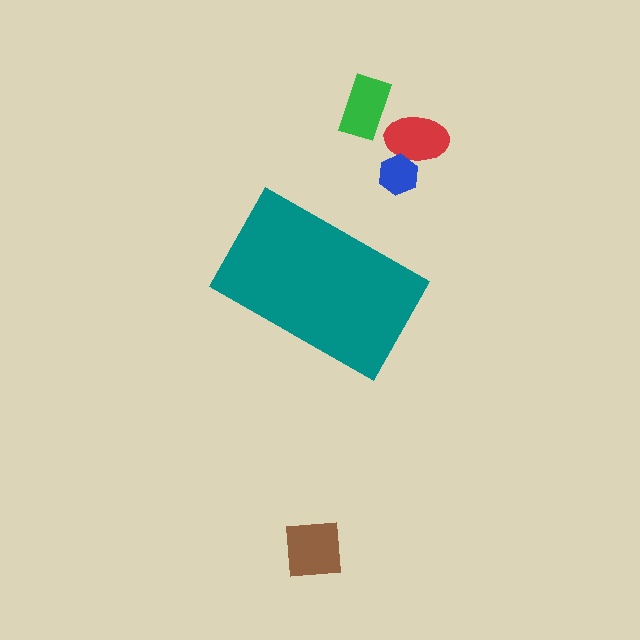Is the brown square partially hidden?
No, the brown square is fully visible.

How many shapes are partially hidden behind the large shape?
0 shapes are partially hidden.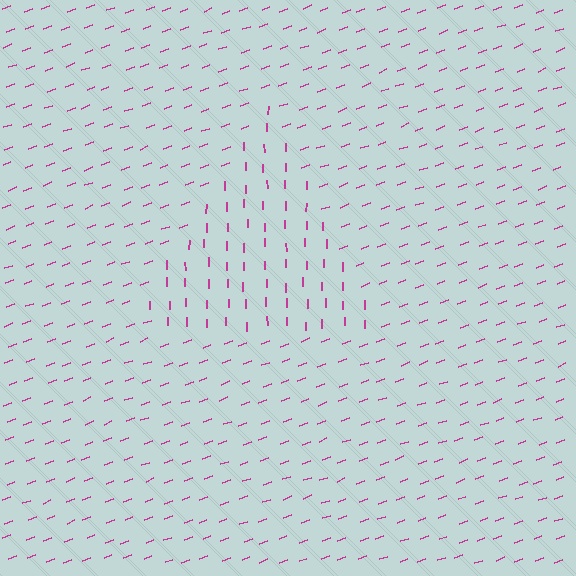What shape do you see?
I see a triangle.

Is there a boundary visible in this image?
Yes, there is a texture boundary formed by a change in line orientation.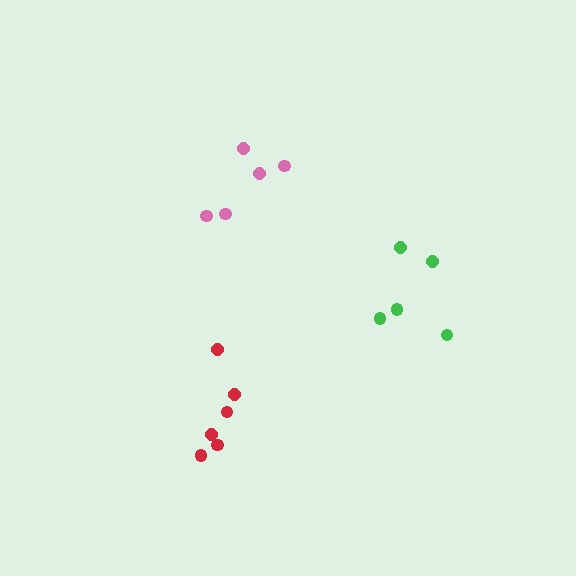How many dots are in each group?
Group 1: 5 dots, Group 2: 6 dots, Group 3: 5 dots (16 total).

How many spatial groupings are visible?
There are 3 spatial groupings.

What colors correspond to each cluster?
The clusters are colored: pink, red, green.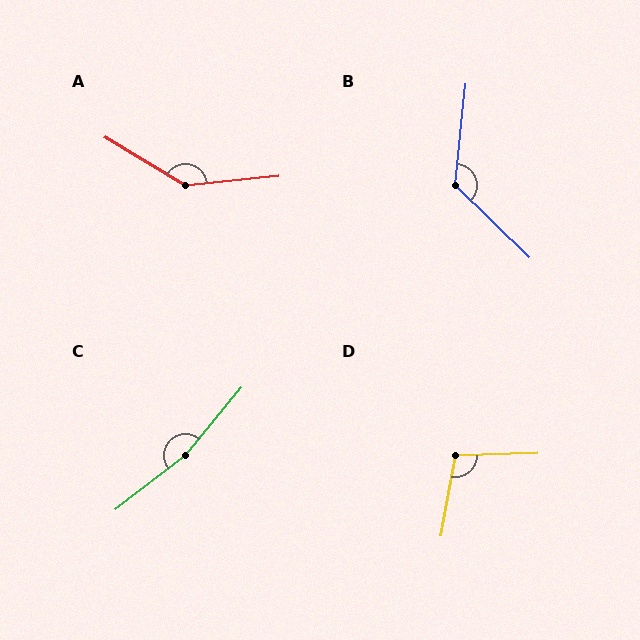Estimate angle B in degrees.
Approximately 129 degrees.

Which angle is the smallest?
D, at approximately 102 degrees.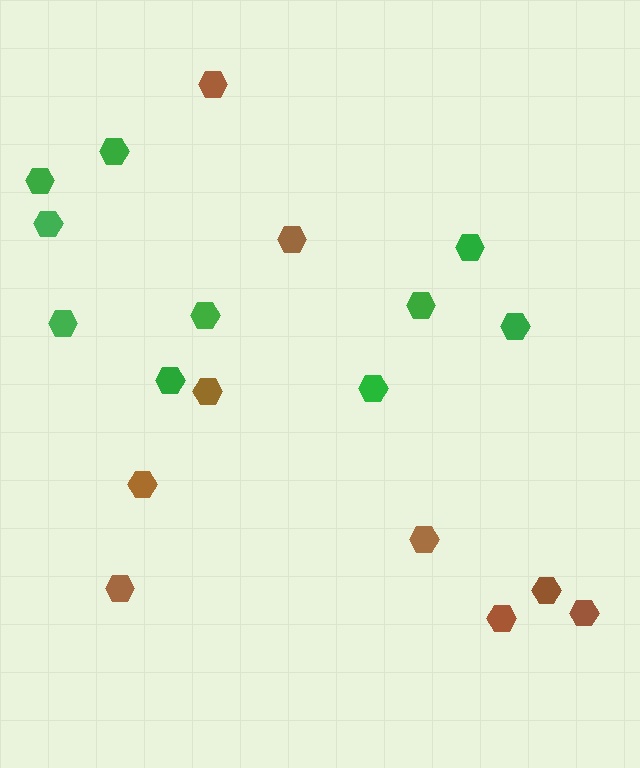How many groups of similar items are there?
There are 2 groups: one group of brown hexagons (9) and one group of green hexagons (10).